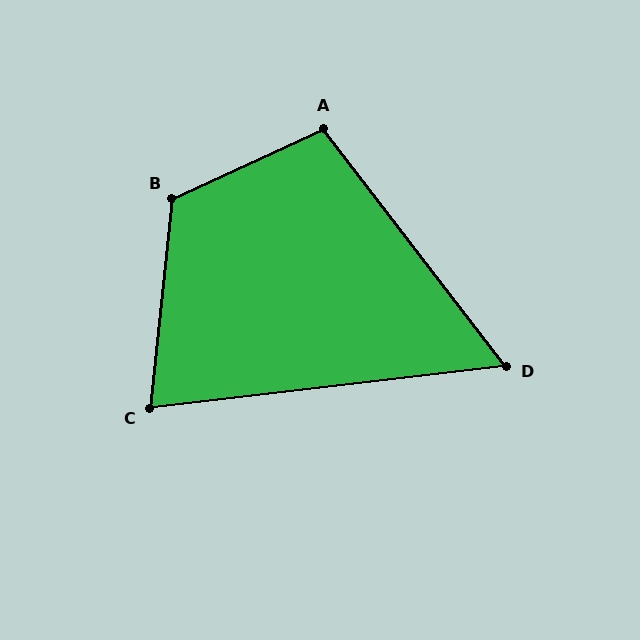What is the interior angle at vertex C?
Approximately 77 degrees (acute).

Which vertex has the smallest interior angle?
D, at approximately 59 degrees.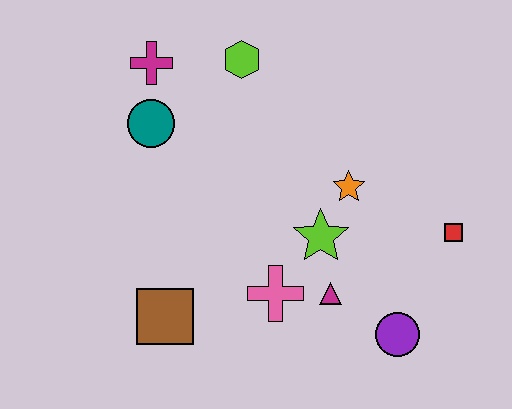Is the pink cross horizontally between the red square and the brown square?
Yes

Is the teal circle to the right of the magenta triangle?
No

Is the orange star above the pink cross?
Yes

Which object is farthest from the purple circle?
The magenta cross is farthest from the purple circle.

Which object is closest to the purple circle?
The magenta triangle is closest to the purple circle.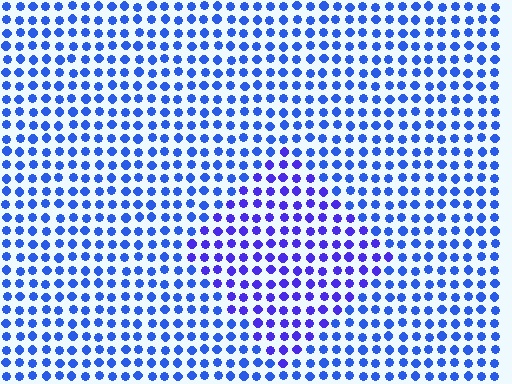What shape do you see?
I see a diamond.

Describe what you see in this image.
The image is filled with small blue elements in a uniform arrangement. A diamond-shaped region is visible where the elements are tinted to a slightly different hue, forming a subtle color boundary.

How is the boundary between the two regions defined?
The boundary is defined purely by a slight shift in hue (about 26 degrees). Spacing, size, and orientation are identical on both sides.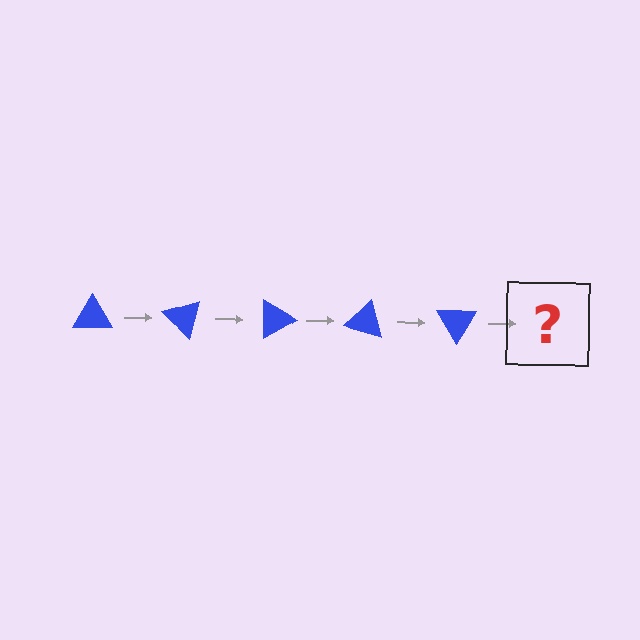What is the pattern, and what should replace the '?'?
The pattern is that the triangle rotates 45 degrees each step. The '?' should be a blue triangle rotated 225 degrees.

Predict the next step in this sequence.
The next step is a blue triangle rotated 225 degrees.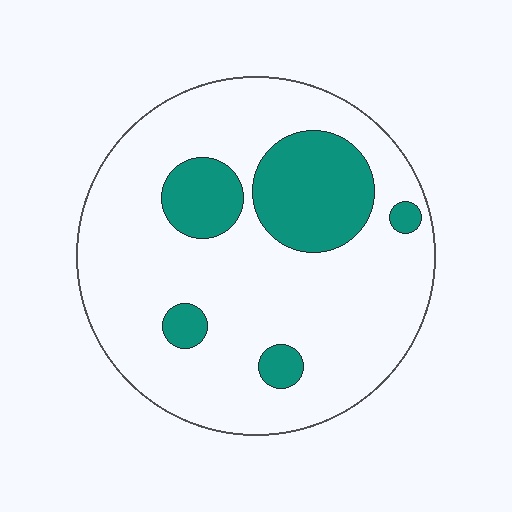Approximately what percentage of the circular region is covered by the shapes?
Approximately 20%.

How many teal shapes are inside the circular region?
5.